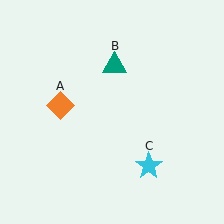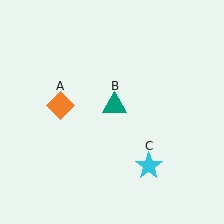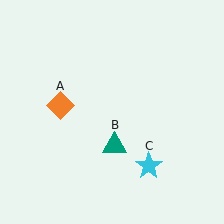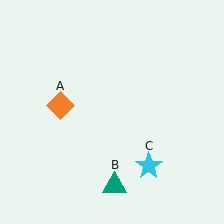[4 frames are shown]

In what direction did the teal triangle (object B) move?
The teal triangle (object B) moved down.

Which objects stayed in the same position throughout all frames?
Orange diamond (object A) and cyan star (object C) remained stationary.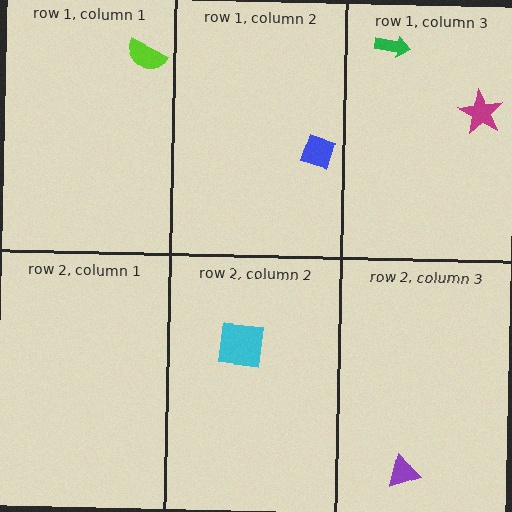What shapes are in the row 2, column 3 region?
The purple triangle.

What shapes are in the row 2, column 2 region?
The cyan square.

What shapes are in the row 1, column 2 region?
The blue diamond.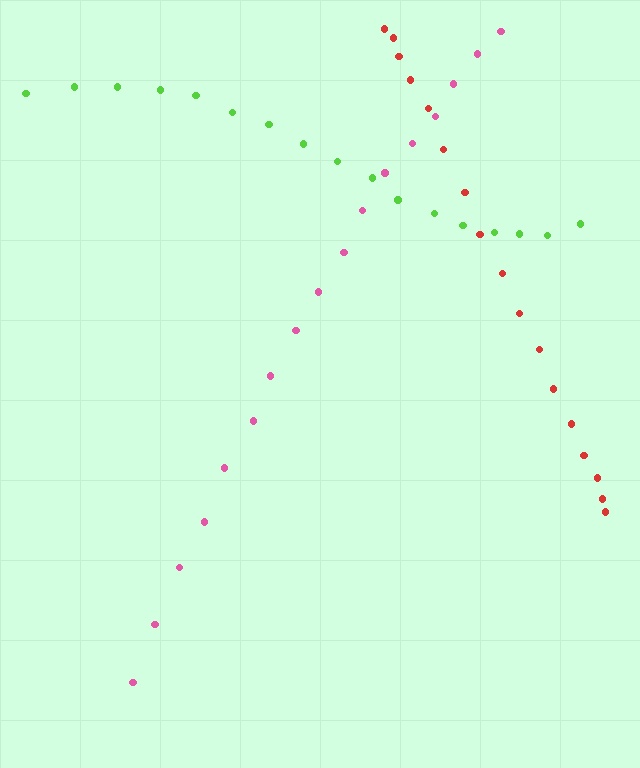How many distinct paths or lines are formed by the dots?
There are 3 distinct paths.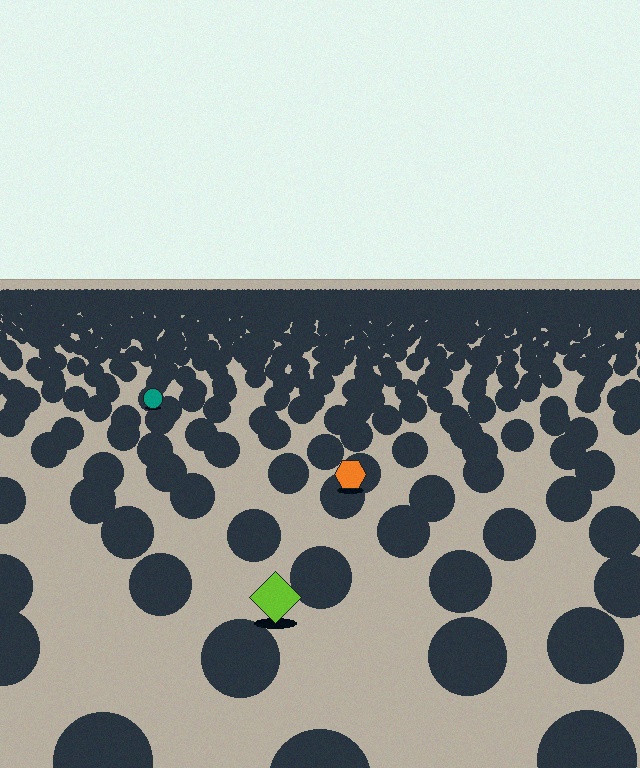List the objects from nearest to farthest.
From nearest to farthest: the lime diamond, the orange hexagon, the teal circle.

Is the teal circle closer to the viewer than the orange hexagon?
No. The orange hexagon is closer — you can tell from the texture gradient: the ground texture is coarser near it.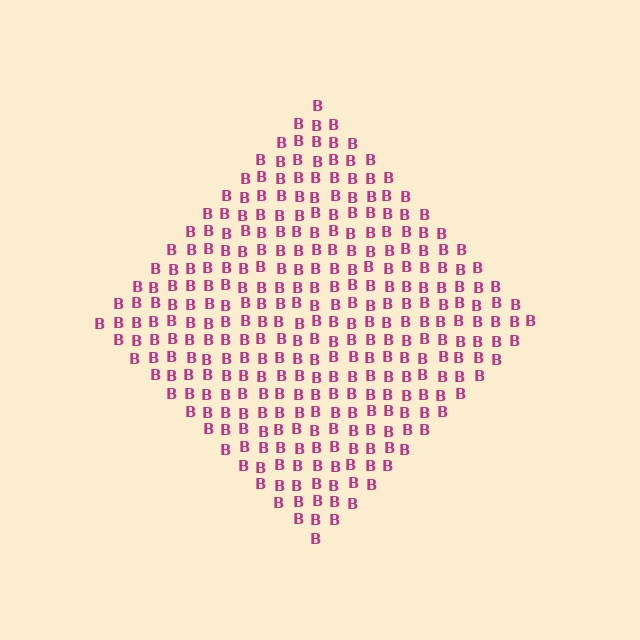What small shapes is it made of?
It is made of small letter B's.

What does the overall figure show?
The overall figure shows a diamond.